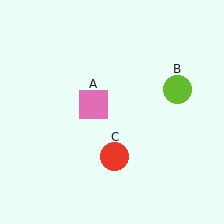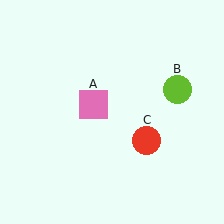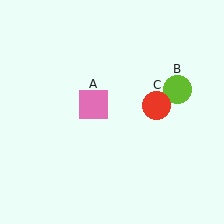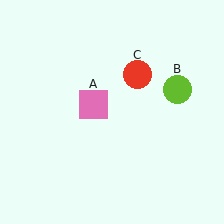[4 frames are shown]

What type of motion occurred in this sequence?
The red circle (object C) rotated counterclockwise around the center of the scene.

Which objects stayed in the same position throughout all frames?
Pink square (object A) and lime circle (object B) remained stationary.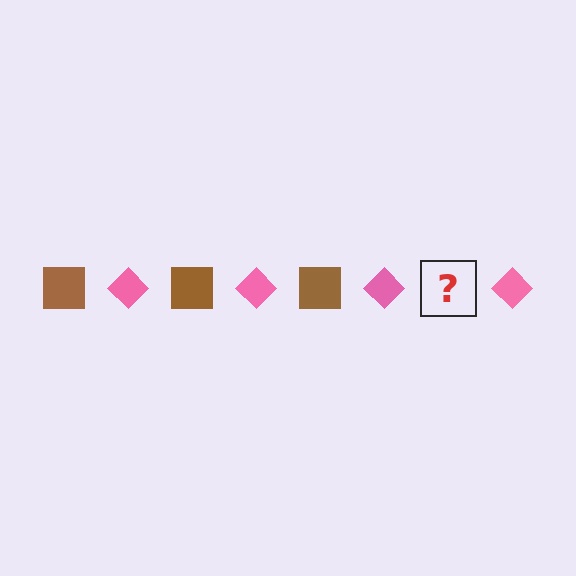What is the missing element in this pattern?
The missing element is a brown square.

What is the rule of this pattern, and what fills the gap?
The rule is that the pattern alternates between brown square and pink diamond. The gap should be filled with a brown square.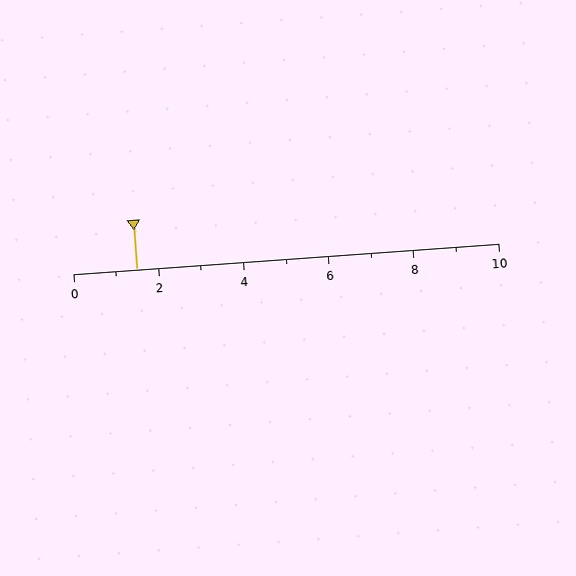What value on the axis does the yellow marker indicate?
The marker indicates approximately 1.5.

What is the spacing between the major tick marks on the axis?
The major ticks are spaced 2 apart.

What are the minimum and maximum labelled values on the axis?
The axis runs from 0 to 10.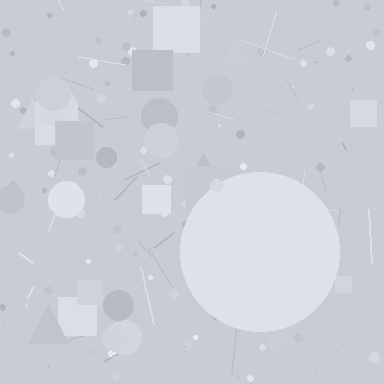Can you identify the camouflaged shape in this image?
The camouflaged shape is a circle.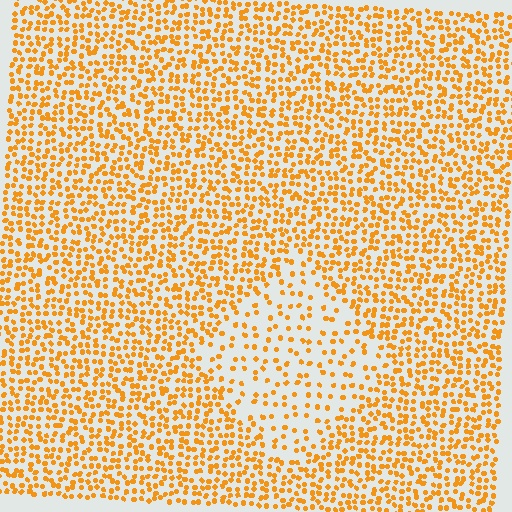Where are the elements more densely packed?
The elements are more densely packed outside the diamond boundary.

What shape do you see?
I see a diamond.